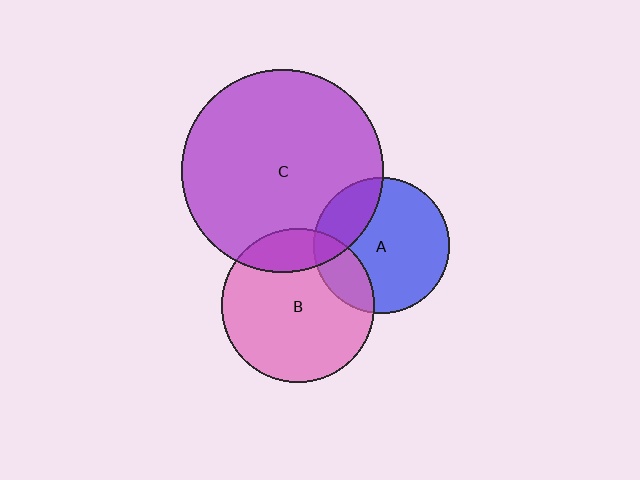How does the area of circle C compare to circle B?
Approximately 1.7 times.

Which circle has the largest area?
Circle C (purple).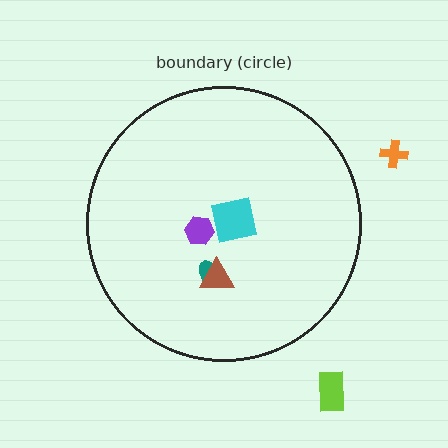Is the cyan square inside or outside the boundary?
Inside.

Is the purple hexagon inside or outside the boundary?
Inside.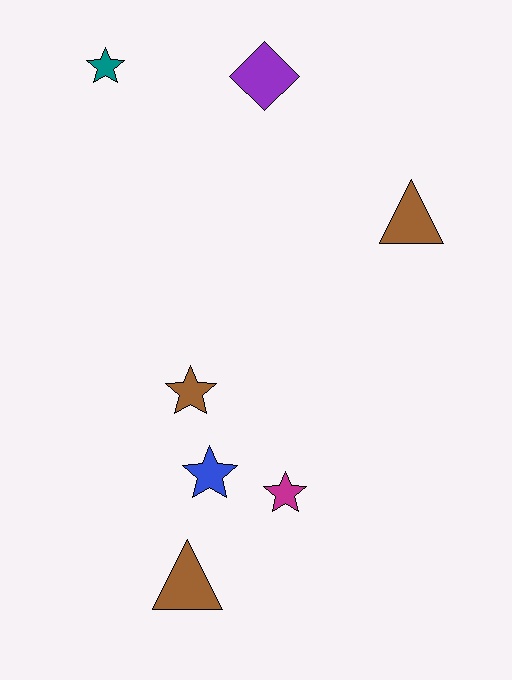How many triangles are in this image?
There are 2 triangles.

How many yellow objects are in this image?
There are no yellow objects.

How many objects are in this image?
There are 7 objects.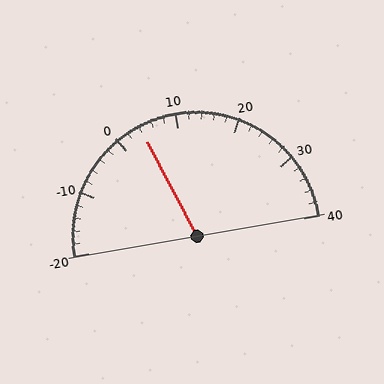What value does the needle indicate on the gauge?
The needle indicates approximately 4.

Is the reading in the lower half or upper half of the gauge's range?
The reading is in the lower half of the range (-20 to 40).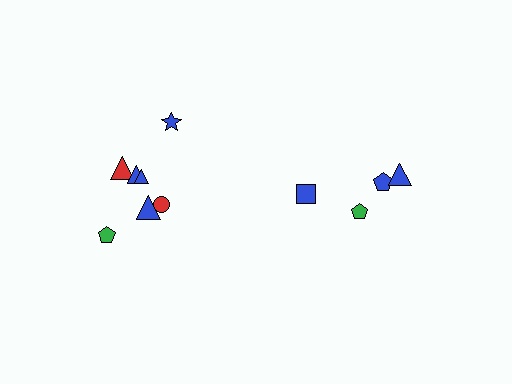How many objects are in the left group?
There are 7 objects.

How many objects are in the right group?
There are 4 objects.